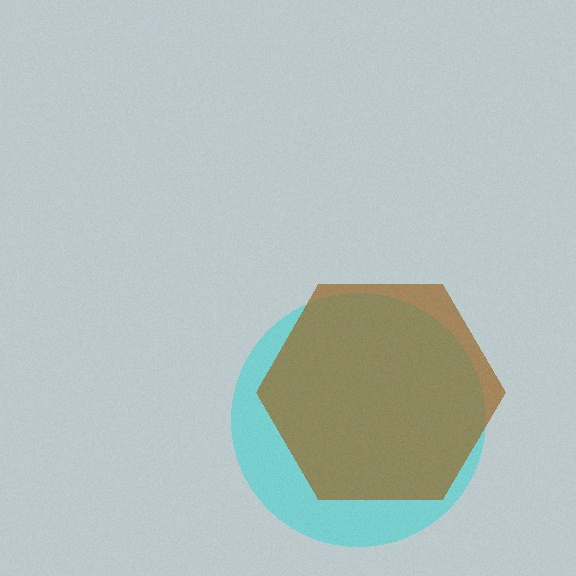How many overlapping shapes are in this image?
There are 2 overlapping shapes in the image.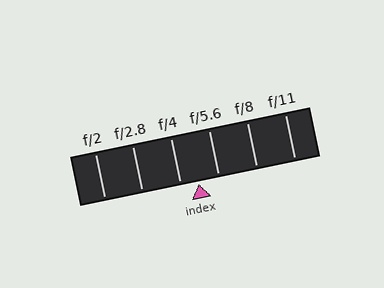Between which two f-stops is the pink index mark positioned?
The index mark is between f/4 and f/5.6.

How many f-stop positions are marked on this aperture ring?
There are 6 f-stop positions marked.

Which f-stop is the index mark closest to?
The index mark is closest to f/4.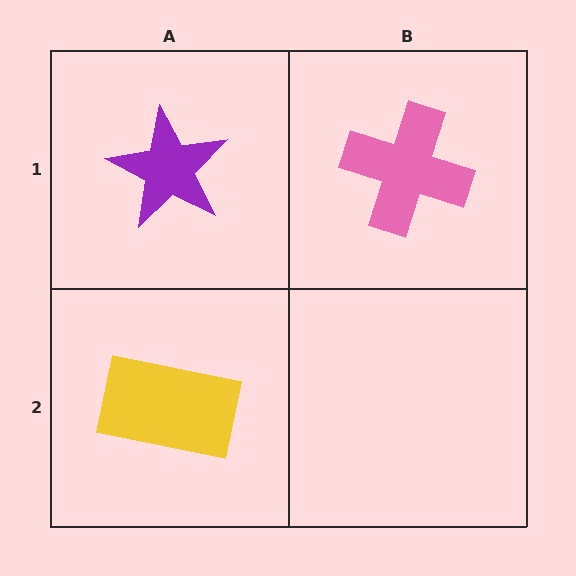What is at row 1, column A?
A purple star.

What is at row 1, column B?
A pink cross.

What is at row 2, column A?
A yellow rectangle.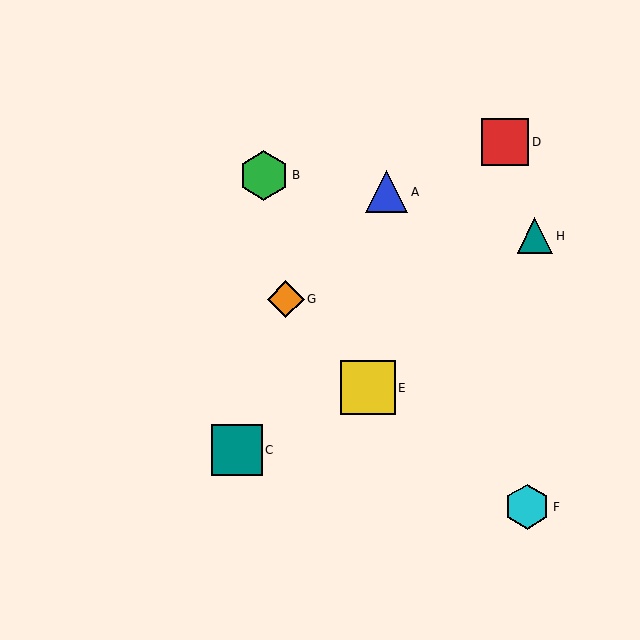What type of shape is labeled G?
Shape G is an orange diamond.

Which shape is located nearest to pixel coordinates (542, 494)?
The cyan hexagon (labeled F) at (527, 507) is nearest to that location.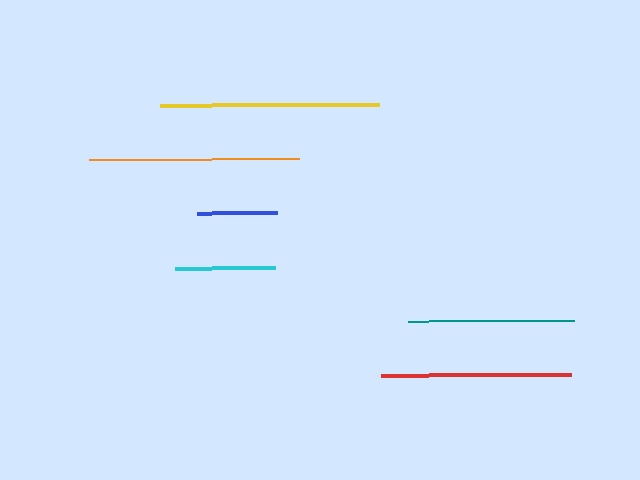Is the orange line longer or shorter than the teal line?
The orange line is longer than the teal line.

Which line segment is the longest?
The yellow line is the longest at approximately 219 pixels.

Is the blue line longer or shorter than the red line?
The red line is longer than the blue line.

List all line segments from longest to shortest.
From longest to shortest: yellow, orange, red, teal, cyan, blue.